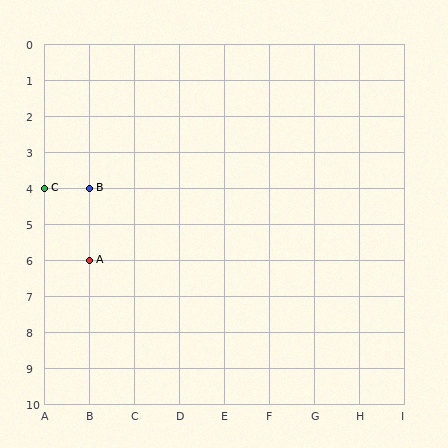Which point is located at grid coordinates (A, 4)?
Point C is at (A, 4).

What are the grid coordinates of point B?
Point B is at grid coordinates (B, 4).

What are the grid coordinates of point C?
Point C is at grid coordinates (A, 4).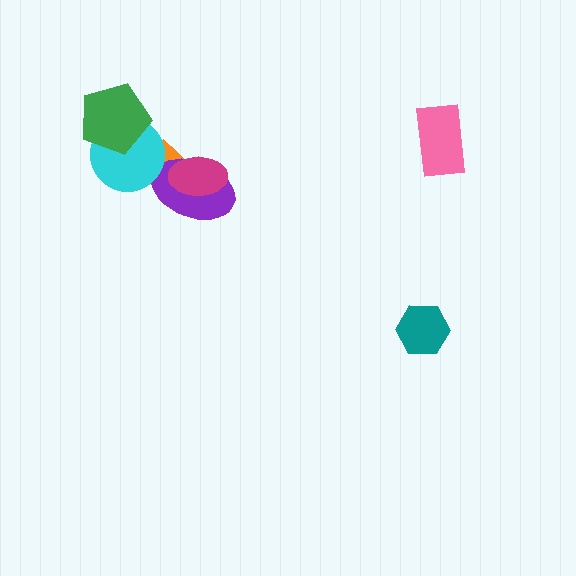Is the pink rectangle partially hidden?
No, no other shape covers it.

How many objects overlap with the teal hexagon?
0 objects overlap with the teal hexagon.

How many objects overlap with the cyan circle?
2 objects overlap with the cyan circle.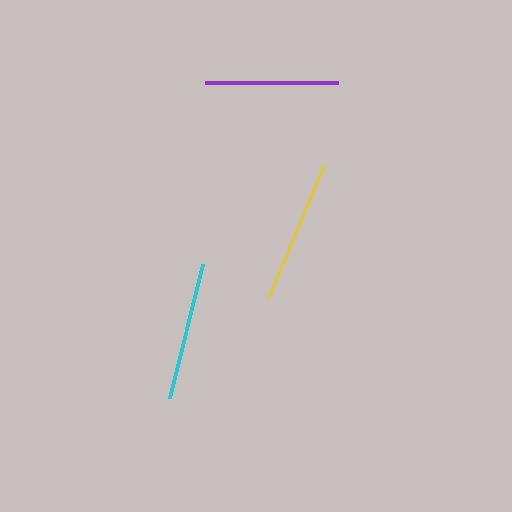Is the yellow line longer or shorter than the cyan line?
The yellow line is longer than the cyan line.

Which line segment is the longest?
The yellow line is the longest at approximately 144 pixels.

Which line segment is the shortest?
The purple line is the shortest at approximately 132 pixels.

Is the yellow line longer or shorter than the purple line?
The yellow line is longer than the purple line.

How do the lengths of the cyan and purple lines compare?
The cyan and purple lines are approximately the same length.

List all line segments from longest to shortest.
From longest to shortest: yellow, cyan, purple.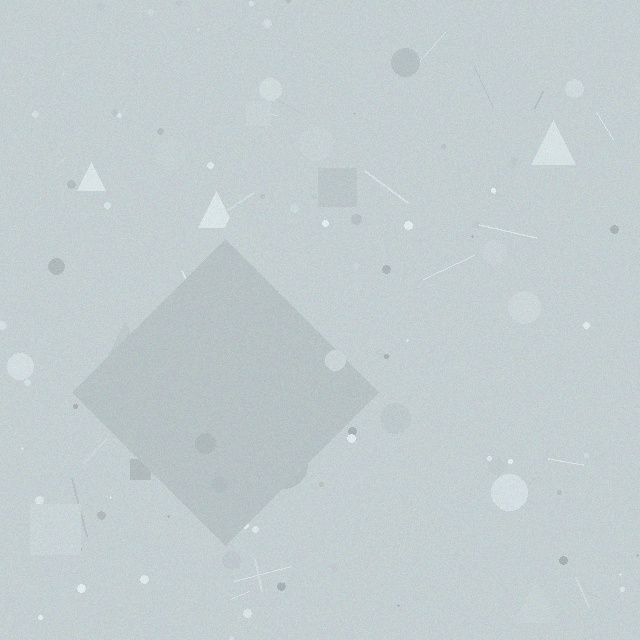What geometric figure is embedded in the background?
A diamond is embedded in the background.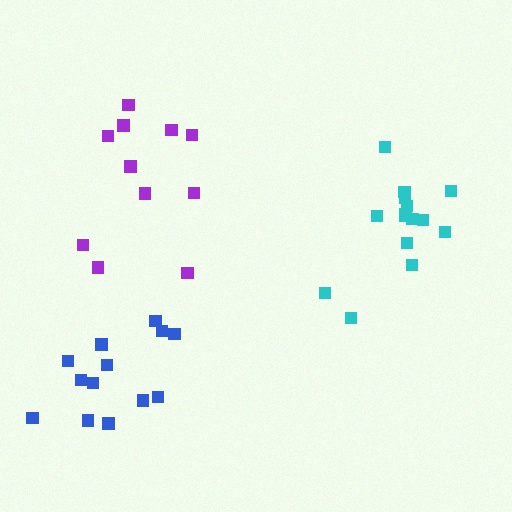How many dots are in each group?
Group 1: 11 dots, Group 2: 13 dots, Group 3: 15 dots (39 total).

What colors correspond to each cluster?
The clusters are colored: purple, blue, cyan.